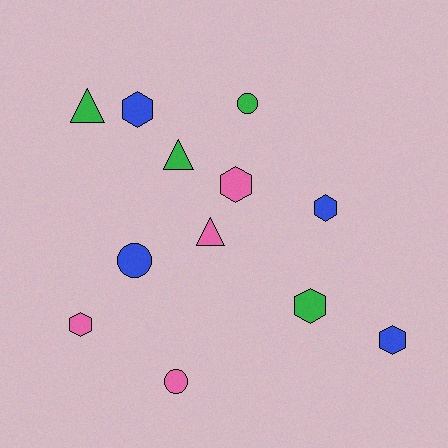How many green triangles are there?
There are 2 green triangles.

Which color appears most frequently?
Blue, with 4 objects.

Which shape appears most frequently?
Hexagon, with 6 objects.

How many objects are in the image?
There are 12 objects.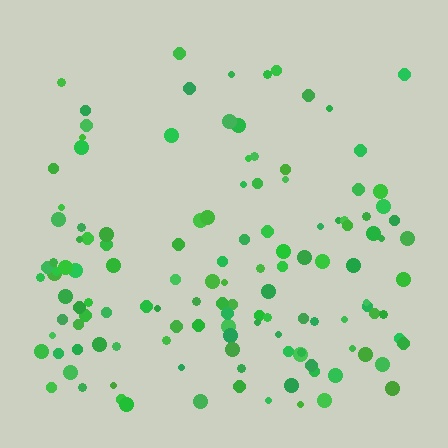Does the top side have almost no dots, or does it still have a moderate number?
Still a moderate number, just noticeably fewer than the bottom.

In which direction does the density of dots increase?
From top to bottom, with the bottom side densest.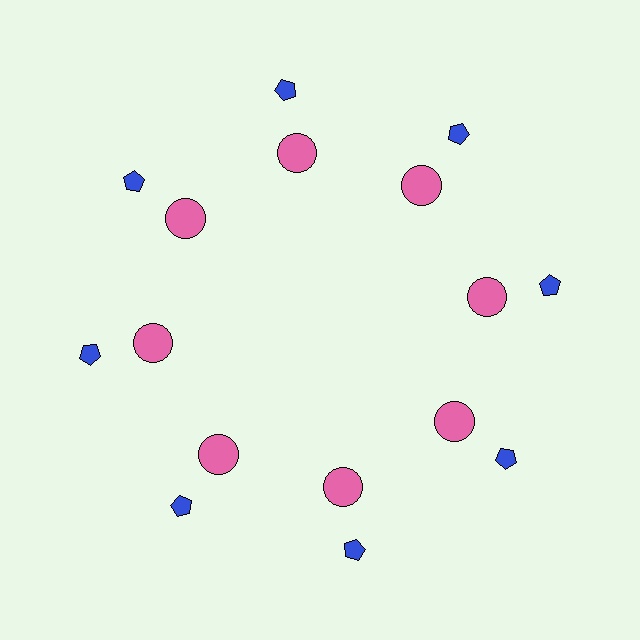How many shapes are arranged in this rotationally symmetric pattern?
There are 16 shapes, arranged in 8 groups of 2.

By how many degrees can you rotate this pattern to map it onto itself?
The pattern maps onto itself every 45 degrees of rotation.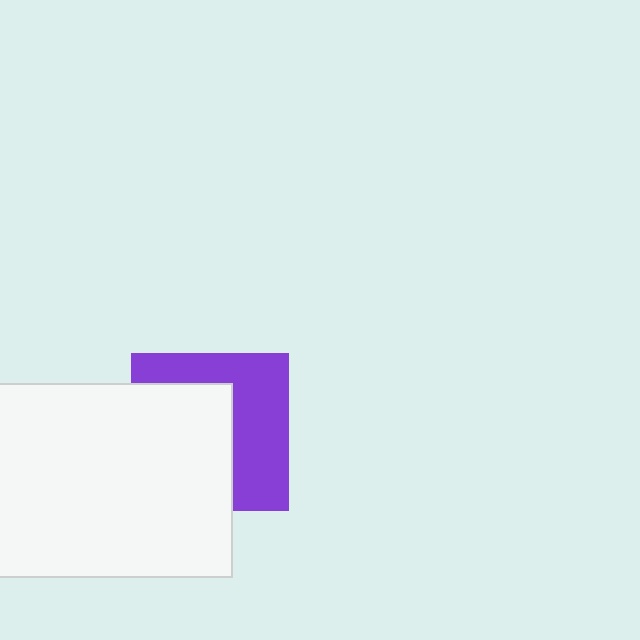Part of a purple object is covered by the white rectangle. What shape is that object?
It is a square.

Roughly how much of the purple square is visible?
About half of it is visible (roughly 48%).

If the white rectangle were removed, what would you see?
You would see the complete purple square.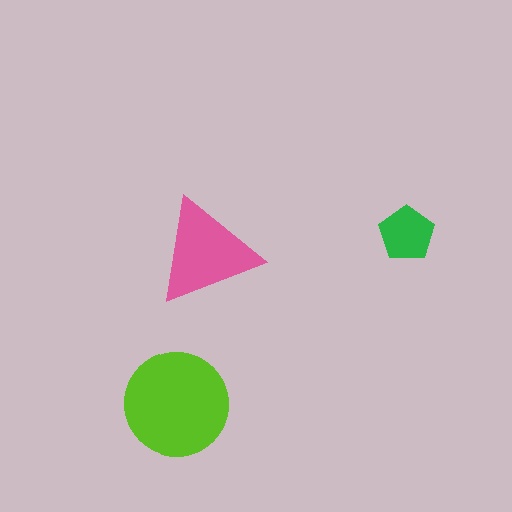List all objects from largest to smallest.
The lime circle, the pink triangle, the green pentagon.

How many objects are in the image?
There are 3 objects in the image.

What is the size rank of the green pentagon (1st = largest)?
3rd.